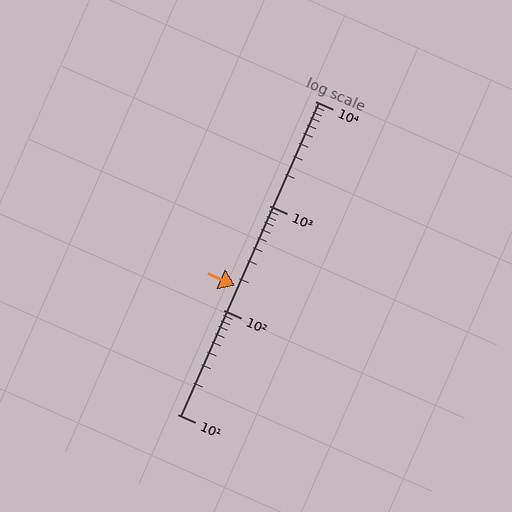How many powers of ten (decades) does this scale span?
The scale spans 3 decades, from 10 to 10000.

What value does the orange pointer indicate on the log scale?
The pointer indicates approximately 170.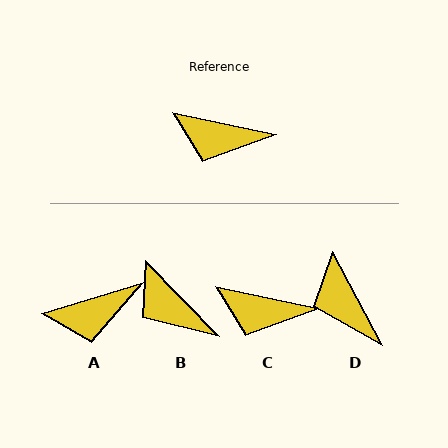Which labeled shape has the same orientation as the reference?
C.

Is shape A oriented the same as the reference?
No, it is off by about 29 degrees.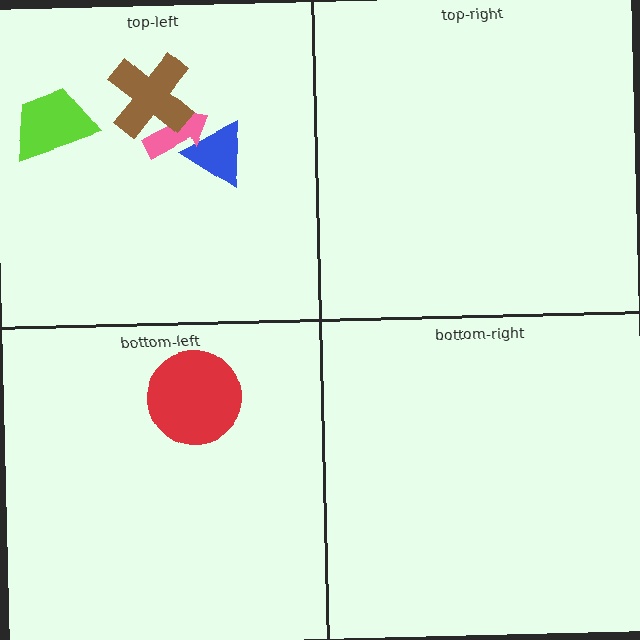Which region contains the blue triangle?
The top-left region.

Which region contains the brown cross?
The top-left region.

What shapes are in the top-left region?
The lime trapezoid, the blue triangle, the pink arrow, the brown cross.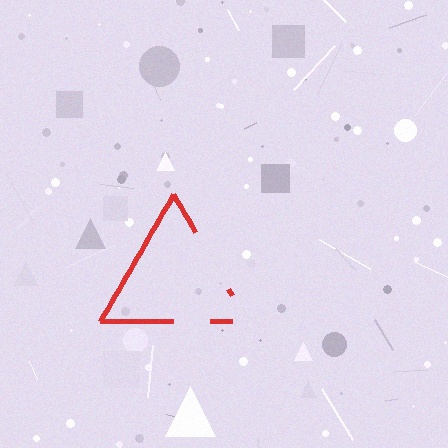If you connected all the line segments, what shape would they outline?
They would outline a triangle.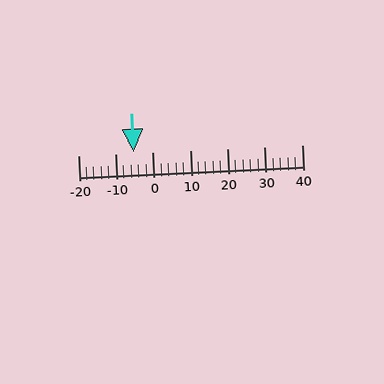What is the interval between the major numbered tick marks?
The major tick marks are spaced 10 units apart.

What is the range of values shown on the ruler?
The ruler shows values from -20 to 40.